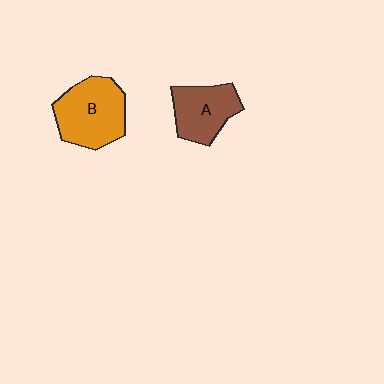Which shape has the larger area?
Shape B (orange).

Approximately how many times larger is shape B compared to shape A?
Approximately 1.3 times.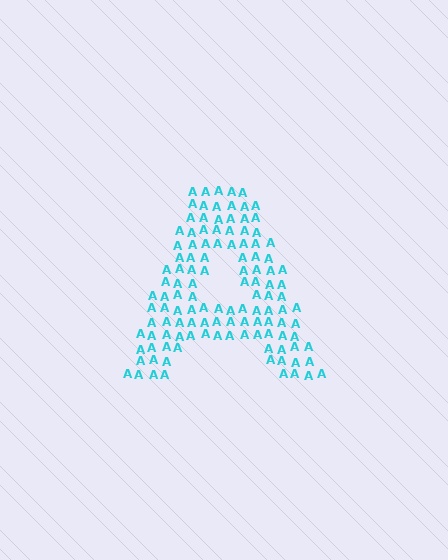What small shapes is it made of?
It is made of small letter A's.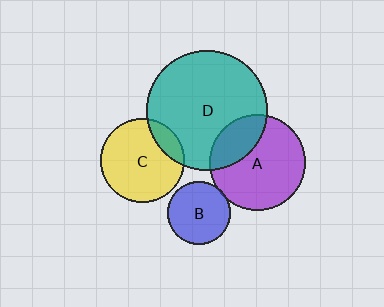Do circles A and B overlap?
Yes.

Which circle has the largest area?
Circle D (teal).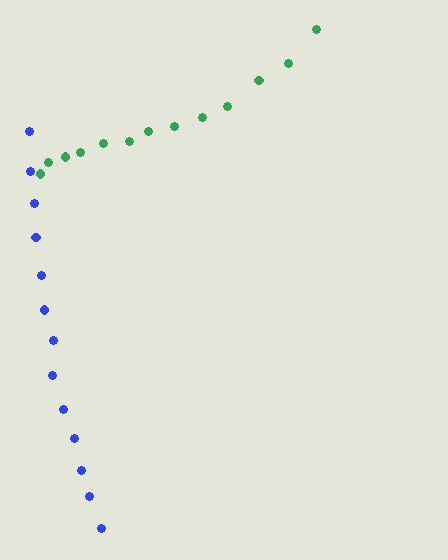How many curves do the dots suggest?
There are 2 distinct paths.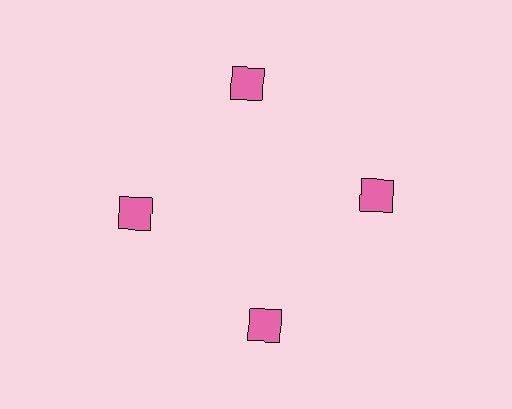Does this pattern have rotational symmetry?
Yes, this pattern has 4-fold rotational symmetry. It looks the same after rotating 90 degrees around the center.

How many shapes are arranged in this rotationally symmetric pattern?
There are 4 shapes, arranged in 4 groups of 1.